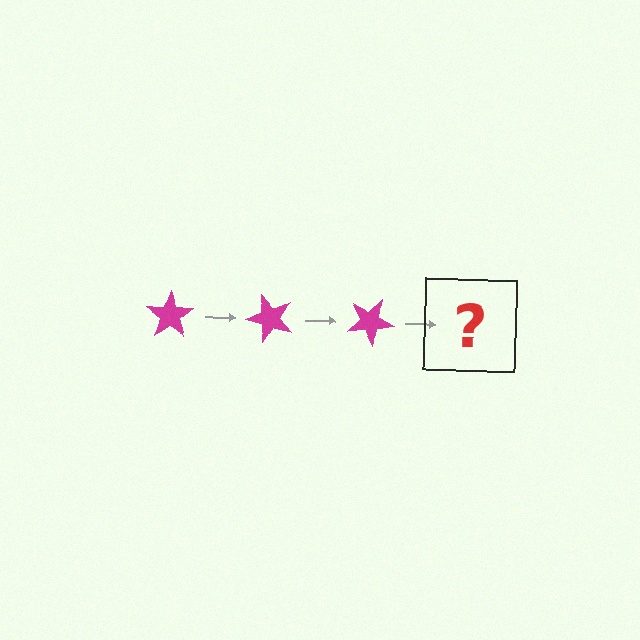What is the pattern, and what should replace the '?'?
The pattern is that the star rotates 50 degrees each step. The '?' should be a magenta star rotated 150 degrees.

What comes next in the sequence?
The next element should be a magenta star rotated 150 degrees.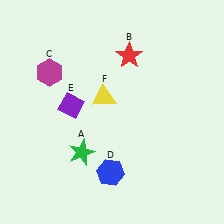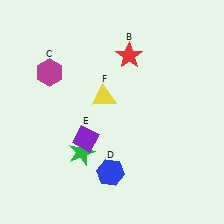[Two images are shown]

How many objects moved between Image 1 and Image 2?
1 object moved between the two images.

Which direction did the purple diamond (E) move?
The purple diamond (E) moved down.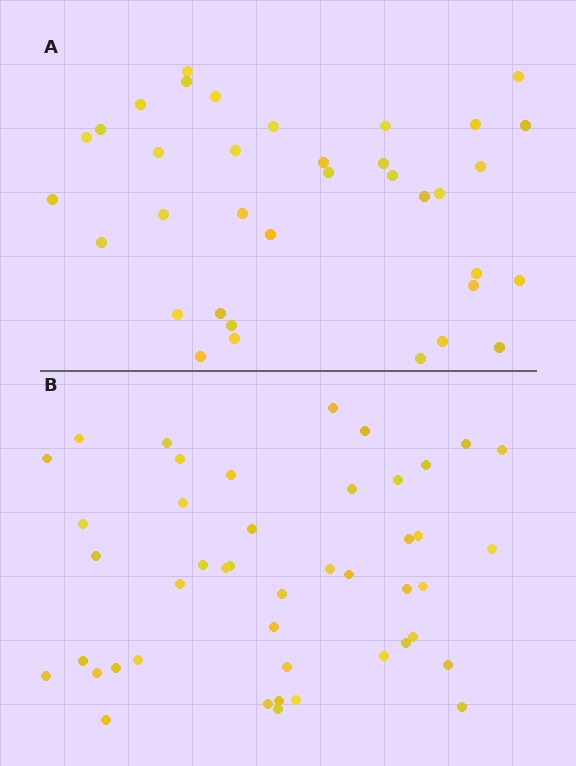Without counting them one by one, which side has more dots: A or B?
Region B (the bottom region) has more dots.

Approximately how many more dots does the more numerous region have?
Region B has roughly 8 or so more dots than region A.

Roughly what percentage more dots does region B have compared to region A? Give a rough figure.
About 25% more.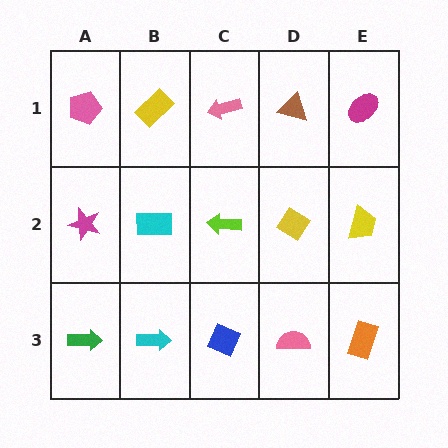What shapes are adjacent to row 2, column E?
A magenta ellipse (row 1, column E), an orange rectangle (row 3, column E), a yellow diamond (row 2, column D).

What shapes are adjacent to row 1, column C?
A lime arrow (row 2, column C), a yellow rectangle (row 1, column B), a brown triangle (row 1, column D).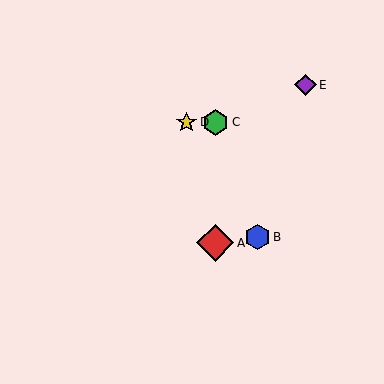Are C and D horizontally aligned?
Yes, both are at y≈122.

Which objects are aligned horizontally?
Objects C, D are aligned horizontally.